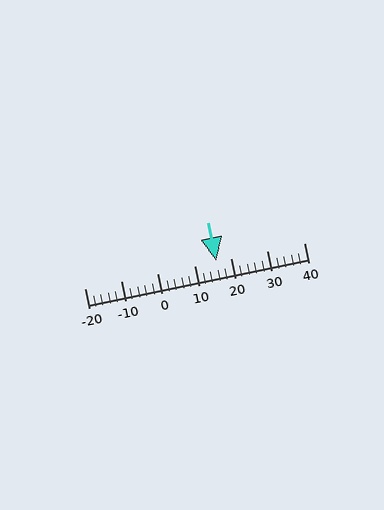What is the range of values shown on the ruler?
The ruler shows values from -20 to 40.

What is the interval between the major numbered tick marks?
The major tick marks are spaced 10 units apart.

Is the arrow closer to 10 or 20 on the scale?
The arrow is closer to 20.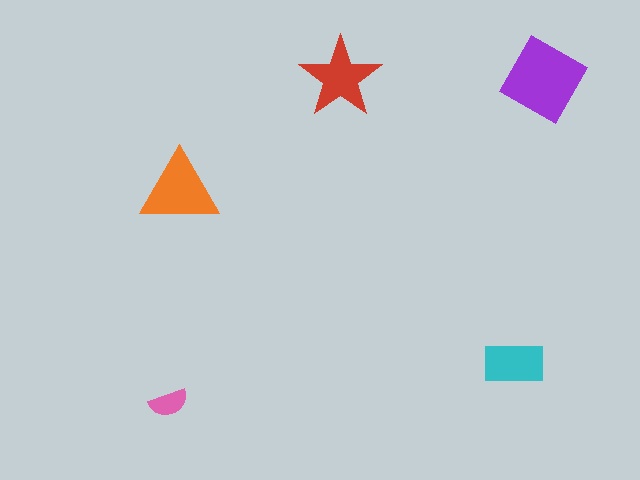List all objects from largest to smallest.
The purple diamond, the orange triangle, the red star, the cyan rectangle, the pink semicircle.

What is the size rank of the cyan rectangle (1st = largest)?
4th.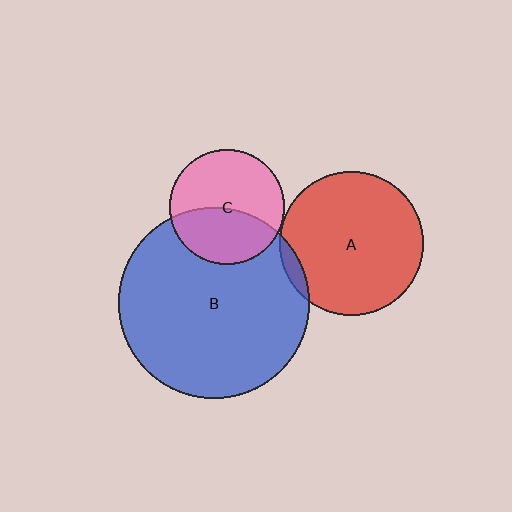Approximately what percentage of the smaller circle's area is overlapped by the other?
Approximately 5%.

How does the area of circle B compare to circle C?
Approximately 2.7 times.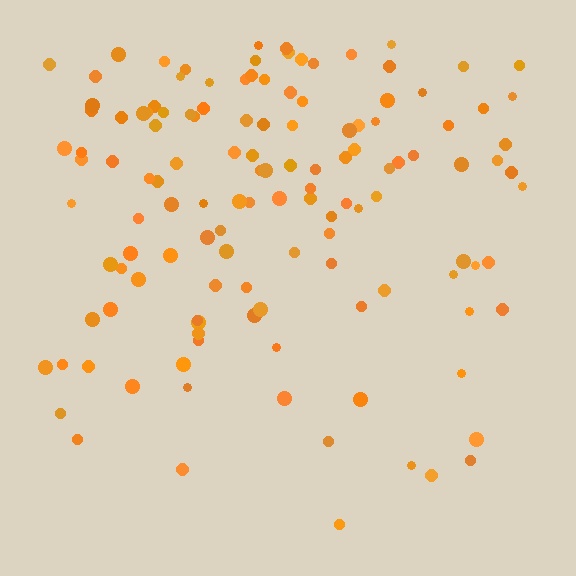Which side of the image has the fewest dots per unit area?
The bottom.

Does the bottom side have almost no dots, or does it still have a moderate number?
Still a moderate number, just noticeably fewer than the top.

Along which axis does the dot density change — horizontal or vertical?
Vertical.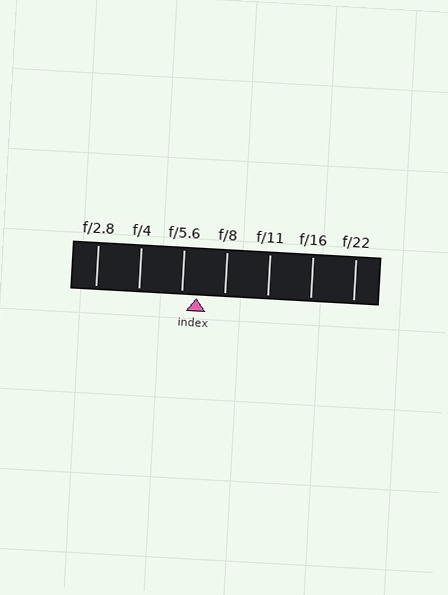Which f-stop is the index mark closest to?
The index mark is closest to f/5.6.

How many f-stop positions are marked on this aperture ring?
There are 7 f-stop positions marked.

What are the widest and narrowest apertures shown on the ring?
The widest aperture shown is f/2.8 and the narrowest is f/22.